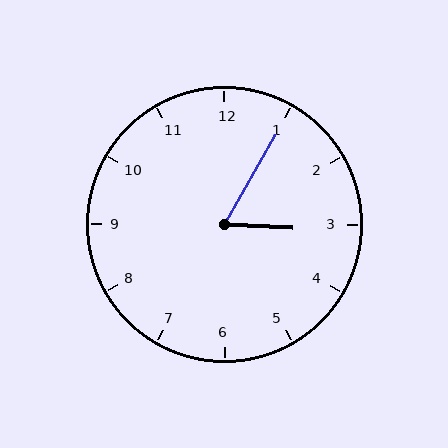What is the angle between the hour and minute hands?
Approximately 62 degrees.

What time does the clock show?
3:05.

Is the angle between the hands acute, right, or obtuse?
It is acute.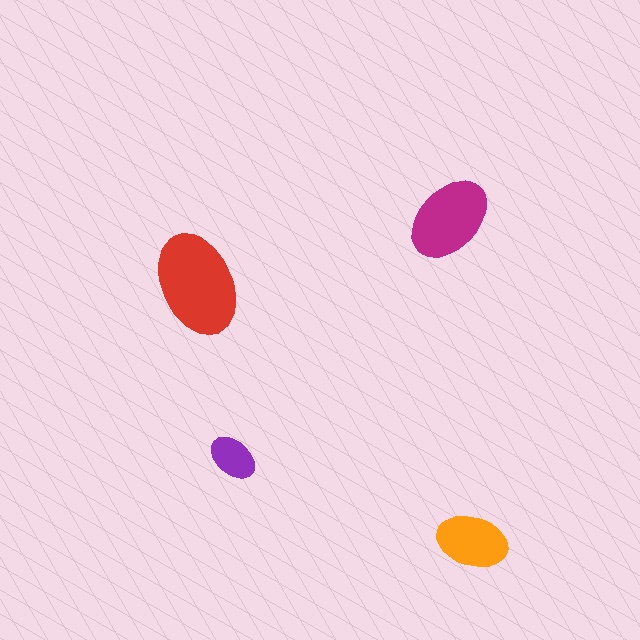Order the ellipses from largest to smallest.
the red one, the magenta one, the orange one, the purple one.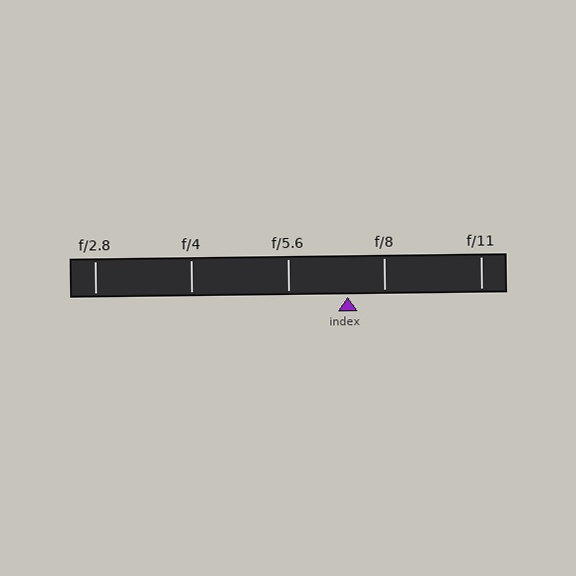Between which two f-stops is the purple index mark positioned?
The index mark is between f/5.6 and f/8.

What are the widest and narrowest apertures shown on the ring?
The widest aperture shown is f/2.8 and the narrowest is f/11.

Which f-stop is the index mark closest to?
The index mark is closest to f/8.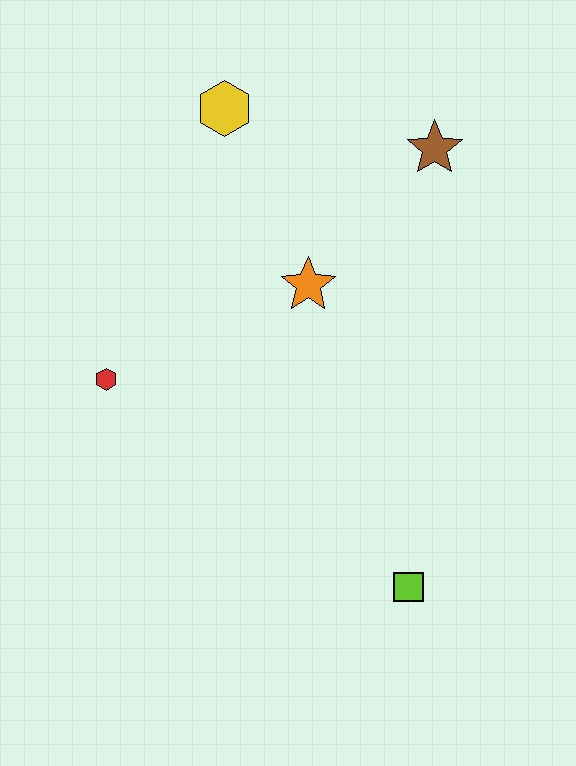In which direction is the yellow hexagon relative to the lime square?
The yellow hexagon is above the lime square.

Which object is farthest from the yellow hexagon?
The lime square is farthest from the yellow hexagon.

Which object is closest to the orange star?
The brown star is closest to the orange star.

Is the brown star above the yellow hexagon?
No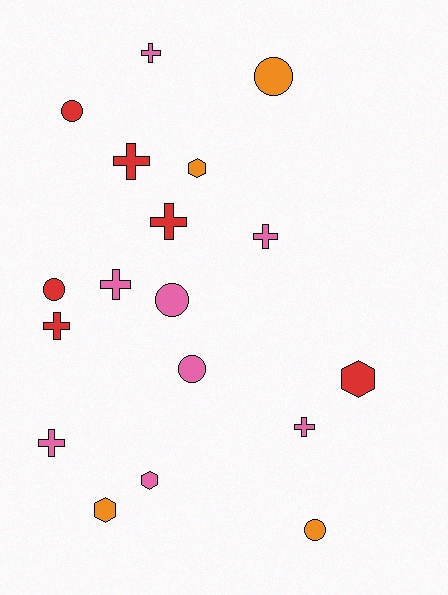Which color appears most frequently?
Pink, with 8 objects.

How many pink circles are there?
There are 2 pink circles.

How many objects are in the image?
There are 18 objects.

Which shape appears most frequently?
Cross, with 8 objects.